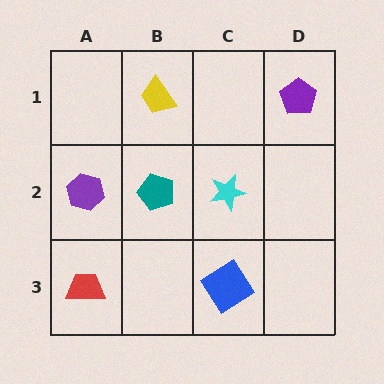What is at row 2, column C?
A cyan star.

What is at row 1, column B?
A yellow trapezoid.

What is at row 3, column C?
A blue diamond.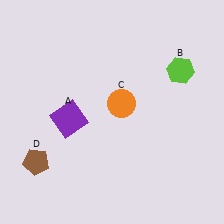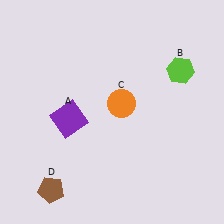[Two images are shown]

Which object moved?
The brown pentagon (D) moved down.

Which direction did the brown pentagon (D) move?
The brown pentagon (D) moved down.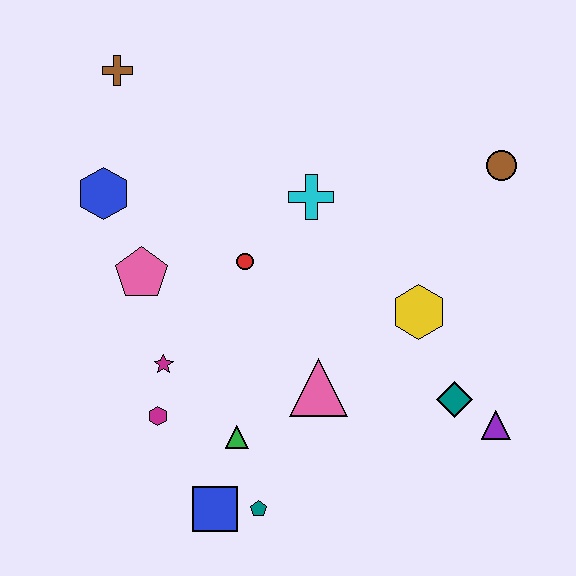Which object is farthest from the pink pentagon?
The purple triangle is farthest from the pink pentagon.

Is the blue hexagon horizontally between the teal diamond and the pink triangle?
No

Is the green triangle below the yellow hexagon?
Yes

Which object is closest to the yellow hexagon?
The teal diamond is closest to the yellow hexagon.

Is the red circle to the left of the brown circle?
Yes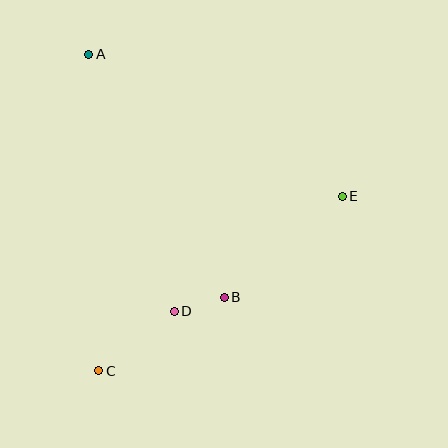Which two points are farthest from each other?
Points A and C are farthest from each other.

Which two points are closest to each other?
Points B and D are closest to each other.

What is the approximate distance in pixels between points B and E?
The distance between B and E is approximately 155 pixels.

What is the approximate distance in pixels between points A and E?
The distance between A and E is approximately 290 pixels.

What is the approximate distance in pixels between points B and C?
The distance between B and C is approximately 146 pixels.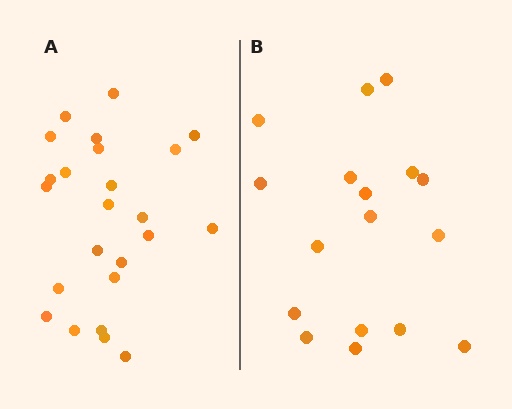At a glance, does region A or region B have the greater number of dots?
Region A (the left region) has more dots.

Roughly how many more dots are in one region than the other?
Region A has roughly 8 or so more dots than region B.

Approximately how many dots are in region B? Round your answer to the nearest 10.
About 20 dots. (The exact count is 17, which rounds to 20.)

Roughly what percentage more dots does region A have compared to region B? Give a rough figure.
About 40% more.